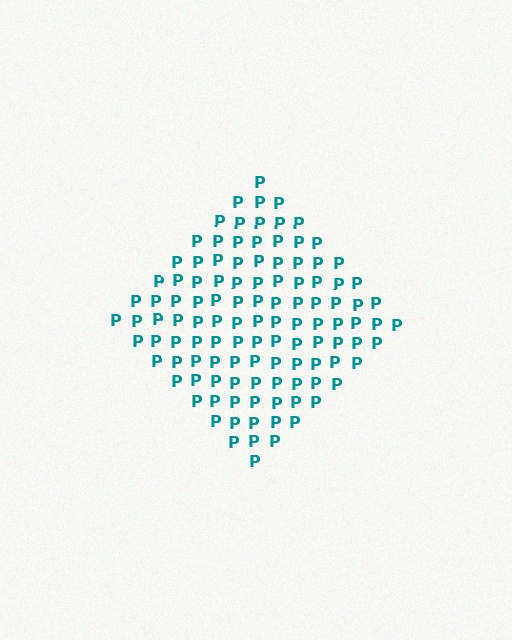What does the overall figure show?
The overall figure shows a diamond.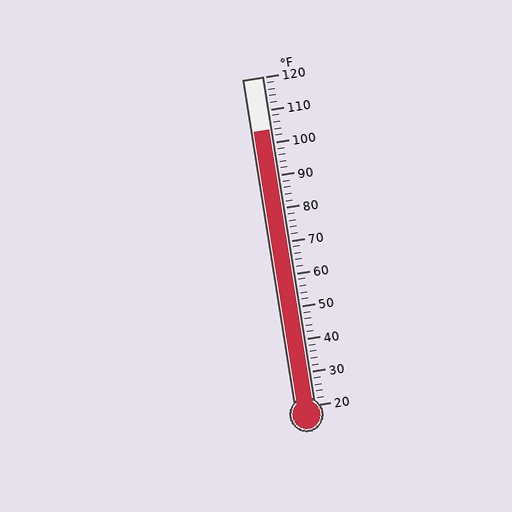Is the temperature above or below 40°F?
The temperature is above 40°F.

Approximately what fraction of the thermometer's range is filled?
The thermometer is filled to approximately 85% of its range.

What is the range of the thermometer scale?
The thermometer scale ranges from 20°F to 120°F.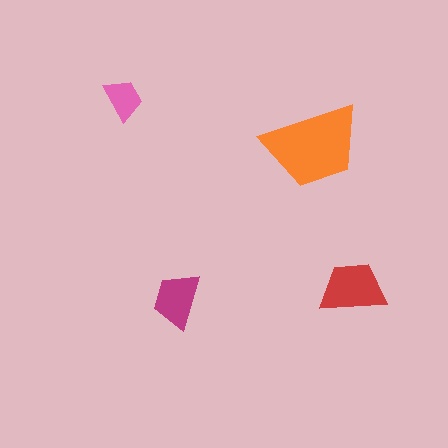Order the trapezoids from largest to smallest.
the orange one, the red one, the magenta one, the pink one.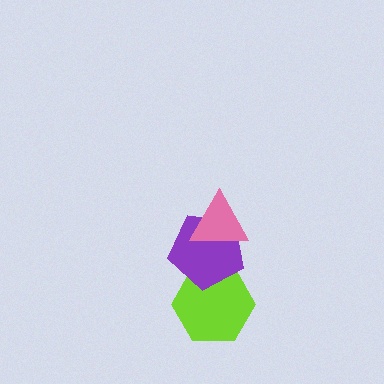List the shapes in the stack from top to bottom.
From top to bottom: the pink triangle, the purple pentagon, the lime hexagon.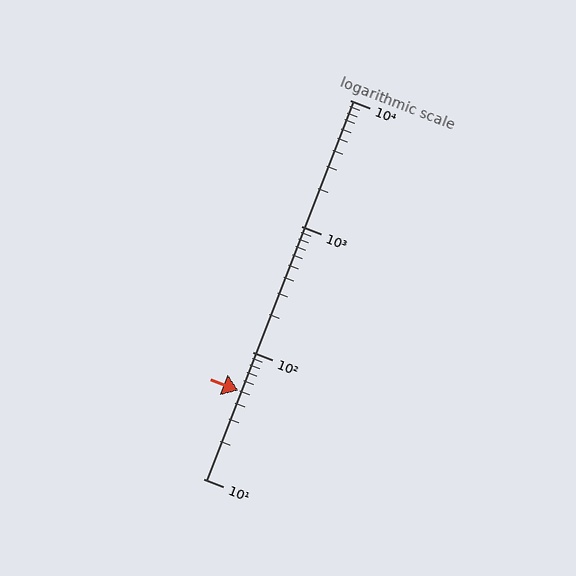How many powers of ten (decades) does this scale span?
The scale spans 3 decades, from 10 to 10000.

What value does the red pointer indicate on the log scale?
The pointer indicates approximately 50.